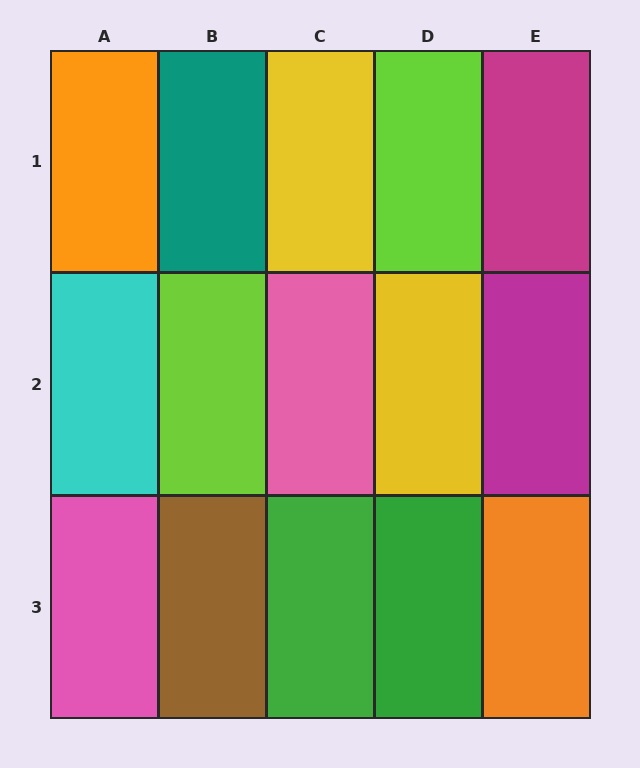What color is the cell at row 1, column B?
Teal.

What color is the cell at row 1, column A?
Orange.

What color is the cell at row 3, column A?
Pink.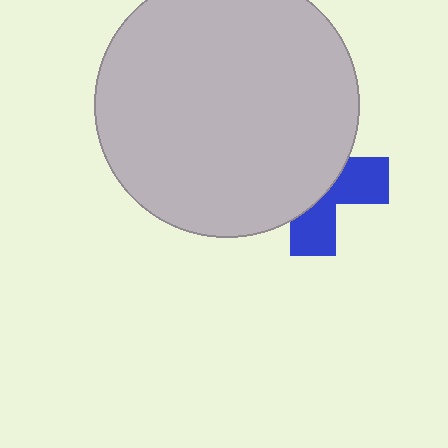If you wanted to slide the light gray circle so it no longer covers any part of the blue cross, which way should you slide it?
Slide it toward the upper-left — that is the most direct way to separate the two shapes.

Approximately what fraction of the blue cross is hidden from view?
Roughly 61% of the blue cross is hidden behind the light gray circle.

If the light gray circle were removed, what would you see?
You would see the complete blue cross.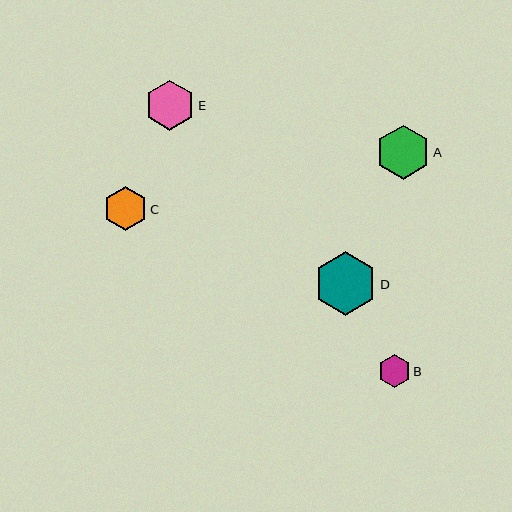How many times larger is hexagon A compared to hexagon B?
Hexagon A is approximately 1.7 times the size of hexagon B.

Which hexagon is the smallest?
Hexagon B is the smallest with a size of approximately 32 pixels.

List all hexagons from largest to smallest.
From largest to smallest: D, A, E, C, B.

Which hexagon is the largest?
Hexagon D is the largest with a size of approximately 63 pixels.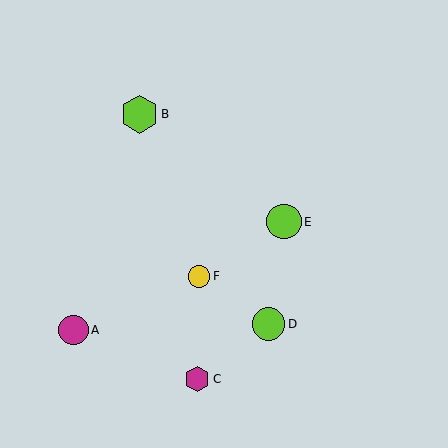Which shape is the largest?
The lime hexagon (labeled B) is the largest.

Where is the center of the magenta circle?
The center of the magenta circle is at (73, 330).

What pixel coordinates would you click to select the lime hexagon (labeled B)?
Click at (140, 114) to select the lime hexagon B.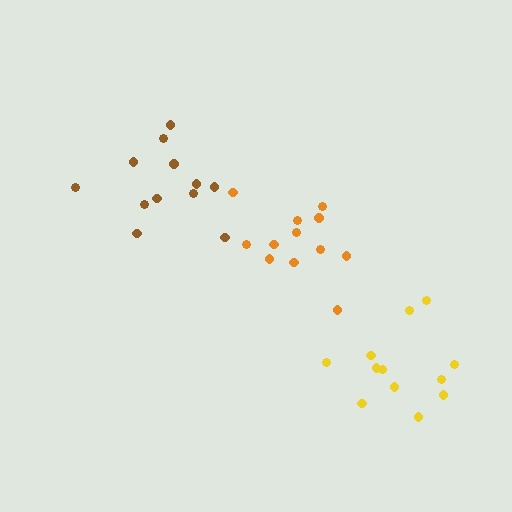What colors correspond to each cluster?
The clusters are colored: orange, brown, yellow.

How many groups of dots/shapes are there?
There are 3 groups.